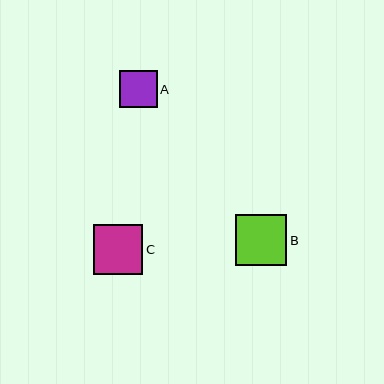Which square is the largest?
Square B is the largest with a size of approximately 51 pixels.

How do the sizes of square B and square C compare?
Square B and square C are approximately the same size.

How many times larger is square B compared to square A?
Square B is approximately 1.4 times the size of square A.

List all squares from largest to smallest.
From largest to smallest: B, C, A.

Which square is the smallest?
Square A is the smallest with a size of approximately 37 pixels.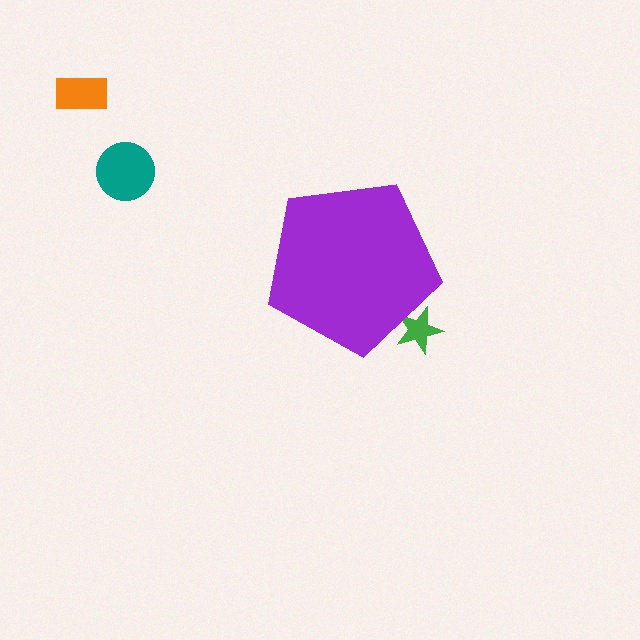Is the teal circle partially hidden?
No, the teal circle is fully visible.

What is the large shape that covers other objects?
A purple pentagon.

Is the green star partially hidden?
Yes, the green star is partially hidden behind the purple pentagon.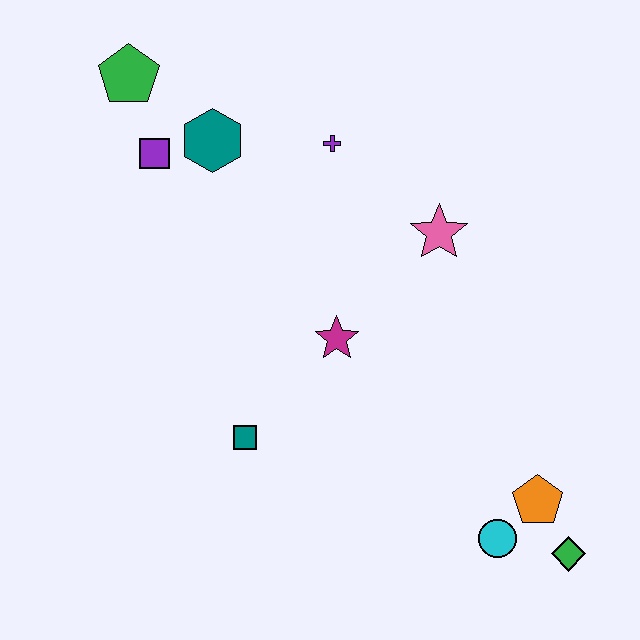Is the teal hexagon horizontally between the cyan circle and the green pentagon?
Yes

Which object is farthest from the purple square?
The green diamond is farthest from the purple square.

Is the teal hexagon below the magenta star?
No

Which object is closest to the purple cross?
The teal hexagon is closest to the purple cross.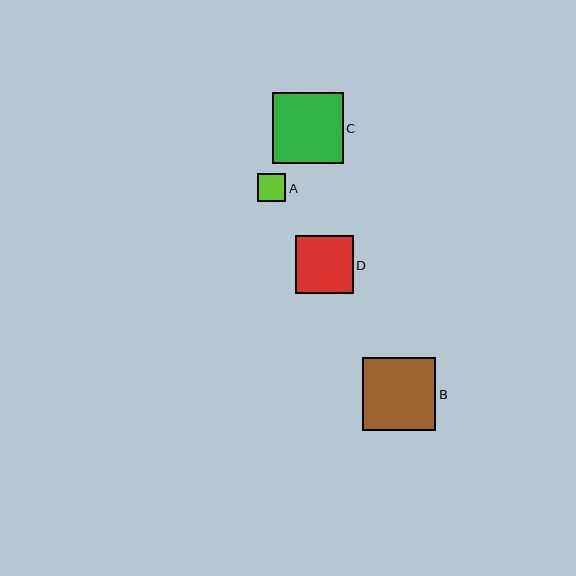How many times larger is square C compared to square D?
Square C is approximately 1.2 times the size of square D.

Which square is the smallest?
Square A is the smallest with a size of approximately 28 pixels.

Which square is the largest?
Square B is the largest with a size of approximately 73 pixels.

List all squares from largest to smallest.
From largest to smallest: B, C, D, A.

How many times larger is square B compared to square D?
Square B is approximately 1.3 times the size of square D.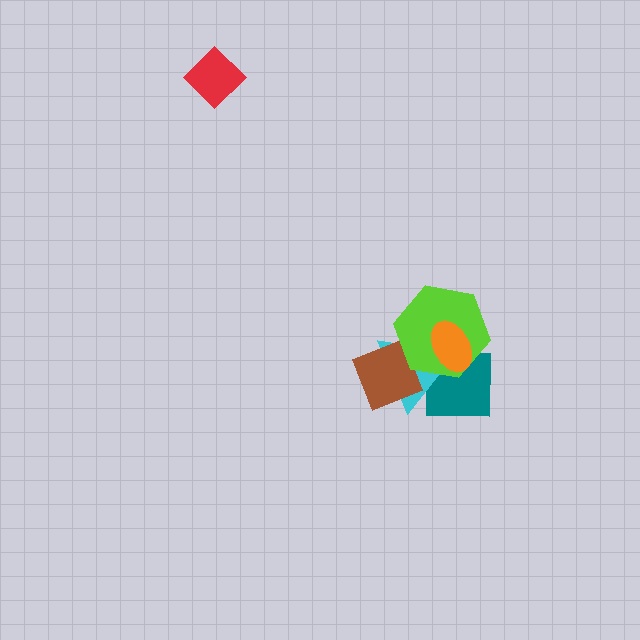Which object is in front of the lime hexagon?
The orange ellipse is in front of the lime hexagon.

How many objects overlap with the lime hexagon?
3 objects overlap with the lime hexagon.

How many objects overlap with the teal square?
3 objects overlap with the teal square.